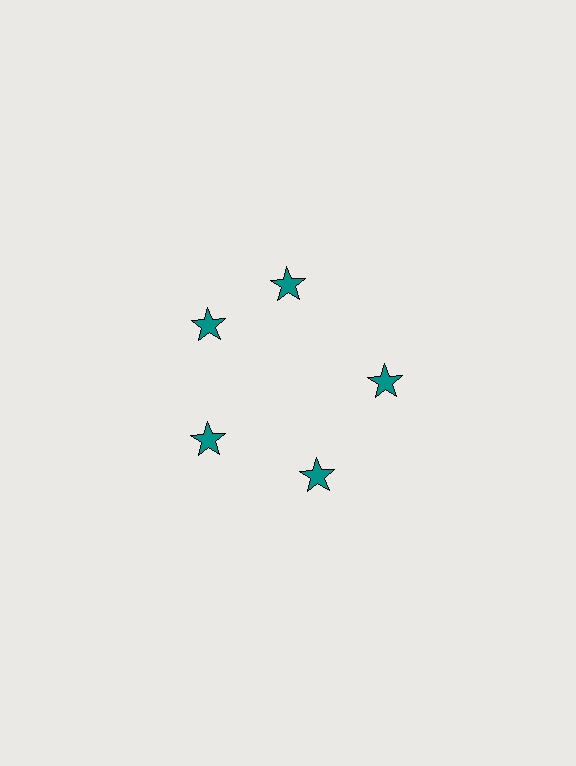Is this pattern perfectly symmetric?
No. The 5 teal stars are arranged in a ring, but one element near the 1 o'clock position is rotated out of alignment along the ring, breaking the 5-fold rotational symmetry.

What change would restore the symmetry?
The symmetry would be restored by rotating it back into even spacing with its neighbors so that all 5 stars sit at equal angles and equal distance from the center.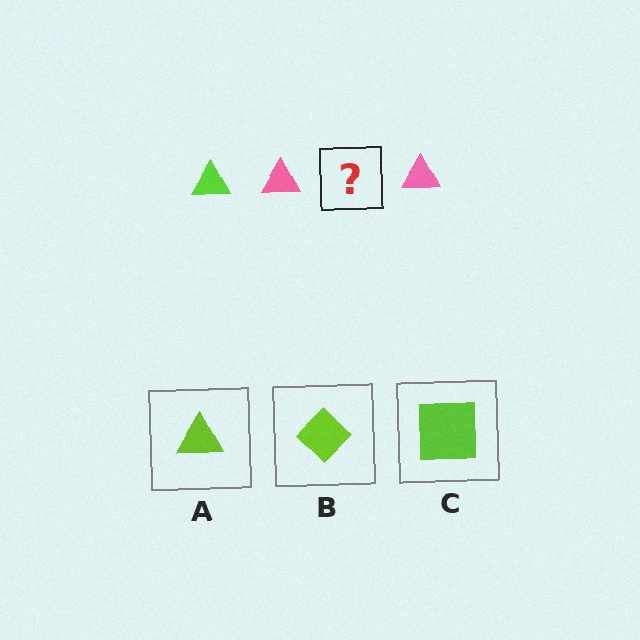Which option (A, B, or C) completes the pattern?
A.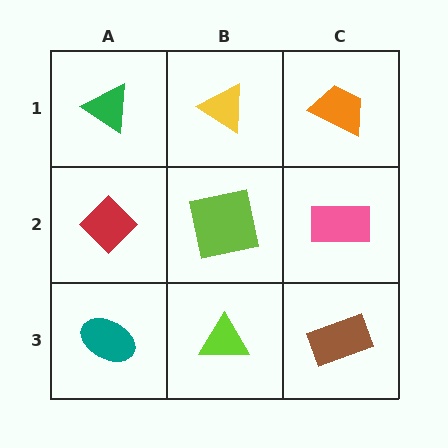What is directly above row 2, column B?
A yellow triangle.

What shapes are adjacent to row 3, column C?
A pink rectangle (row 2, column C), a lime triangle (row 3, column B).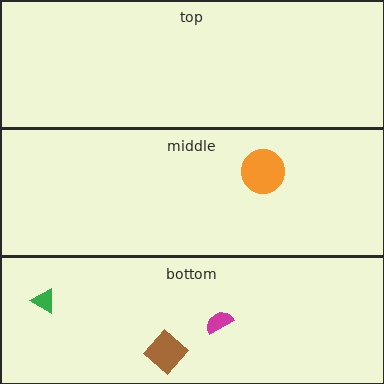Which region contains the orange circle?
The middle region.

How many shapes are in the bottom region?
3.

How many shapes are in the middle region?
1.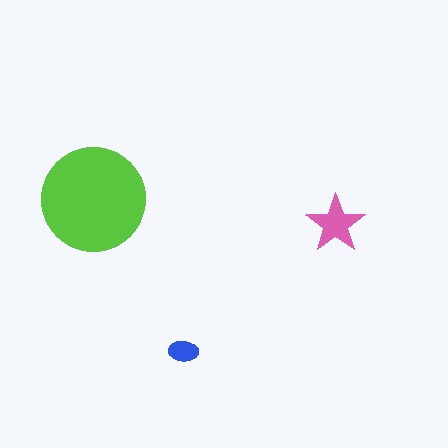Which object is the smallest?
The blue ellipse.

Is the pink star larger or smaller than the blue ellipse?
Larger.